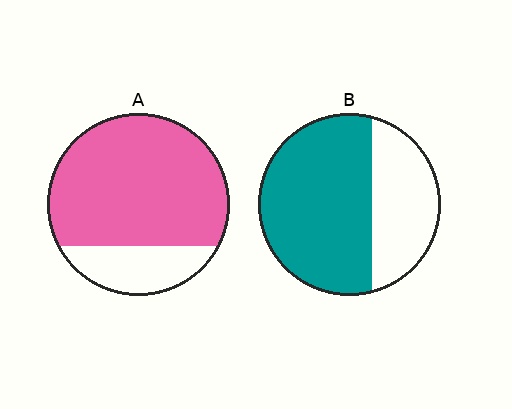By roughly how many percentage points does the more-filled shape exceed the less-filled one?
By roughly 10 percentage points (A over B).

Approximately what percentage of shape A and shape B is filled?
A is approximately 80% and B is approximately 65%.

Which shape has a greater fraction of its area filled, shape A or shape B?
Shape A.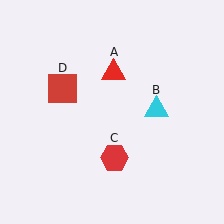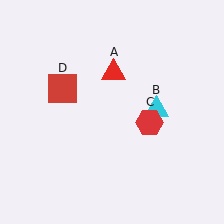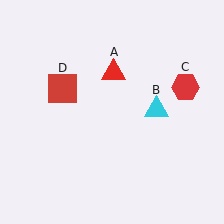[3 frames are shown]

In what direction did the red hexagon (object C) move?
The red hexagon (object C) moved up and to the right.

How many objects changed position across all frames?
1 object changed position: red hexagon (object C).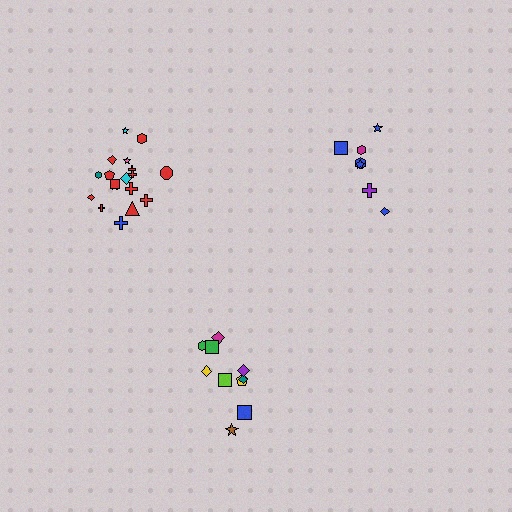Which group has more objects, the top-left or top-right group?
The top-left group.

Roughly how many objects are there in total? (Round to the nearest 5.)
Roughly 35 objects in total.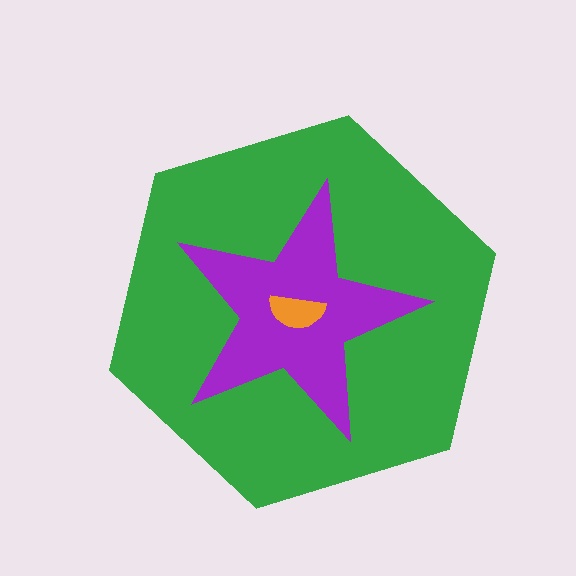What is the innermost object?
The orange semicircle.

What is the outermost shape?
The green hexagon.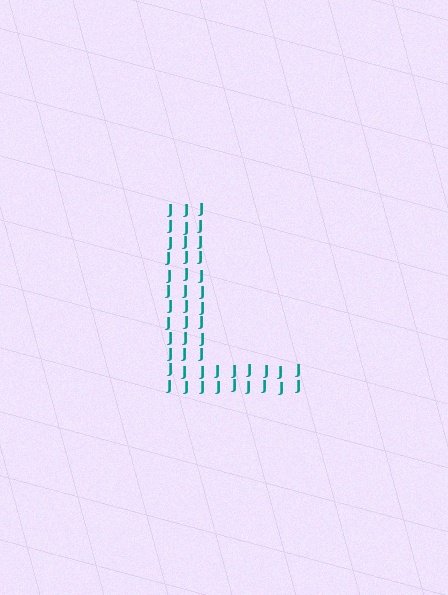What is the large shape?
The large shape is the letter L.